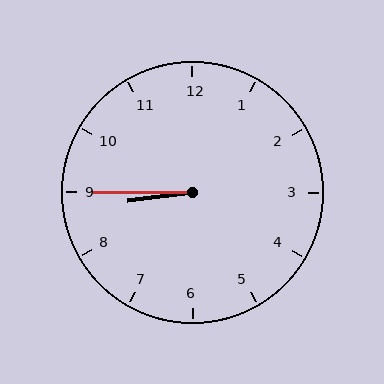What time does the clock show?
8:45.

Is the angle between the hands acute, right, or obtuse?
It is acute.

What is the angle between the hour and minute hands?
Approximately 8 degrees.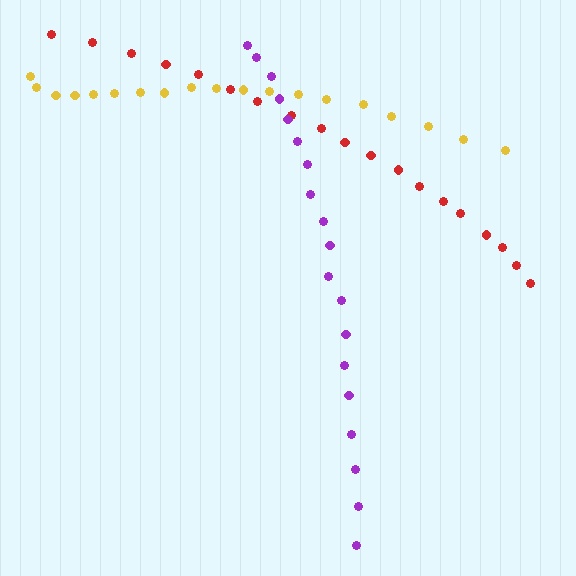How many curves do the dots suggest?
There are 3 distinct paths.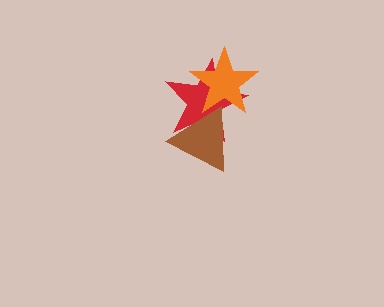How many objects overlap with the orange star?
2 objects overlap with the orange star.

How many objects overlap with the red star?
2 objects overlap with the red star.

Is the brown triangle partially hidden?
Yes, it is partially covered by another shape.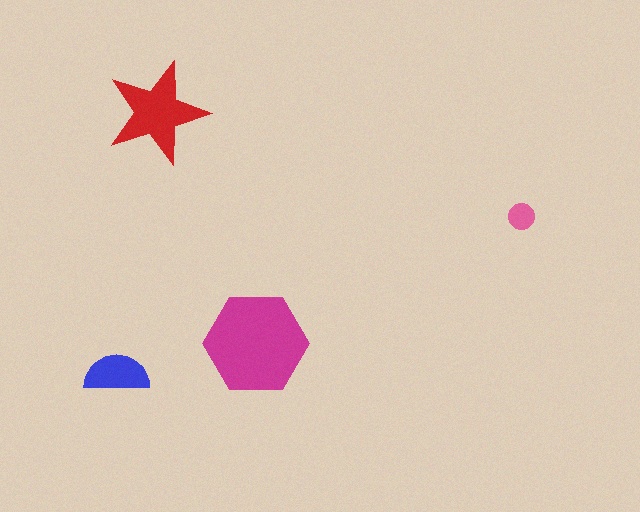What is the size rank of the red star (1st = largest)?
2nd.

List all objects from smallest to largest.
The pink circle, the blue semicircle, the red star, the magenta hexagon.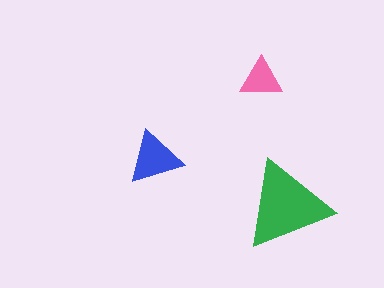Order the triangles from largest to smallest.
the green one, the blue one, the pink one.